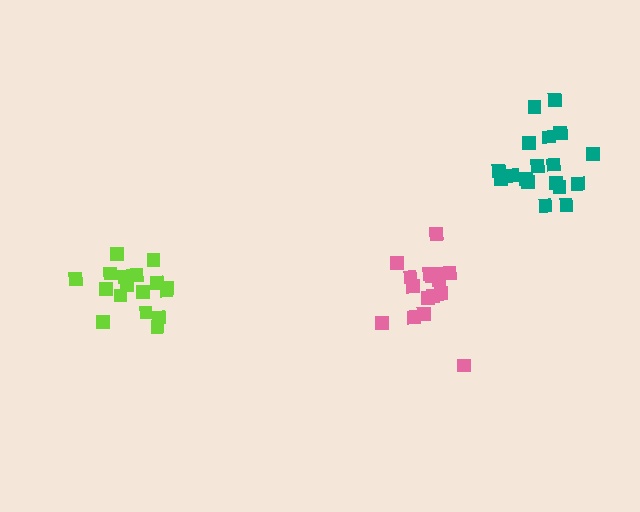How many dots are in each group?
Group 1: 16 dots, Group 2: 17 dots, Group 3: 18 dots (51 total).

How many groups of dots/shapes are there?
There are 3 groups.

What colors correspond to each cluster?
The clusters are colored: pink, lime, teal.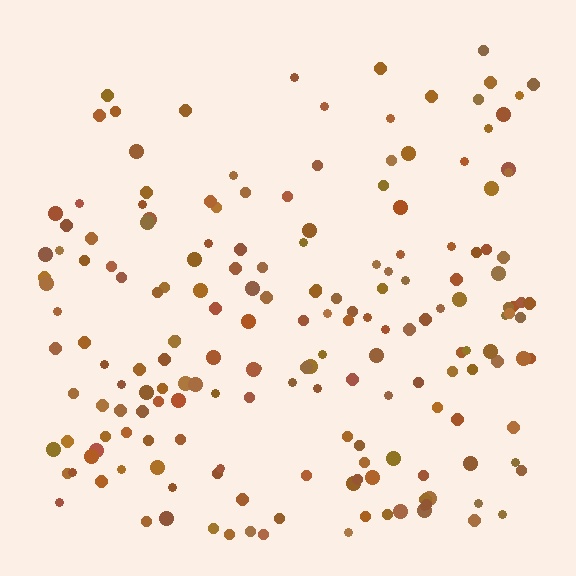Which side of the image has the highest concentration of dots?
The bottom.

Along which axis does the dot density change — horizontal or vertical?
Vertical.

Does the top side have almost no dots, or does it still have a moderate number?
Still a moderate number, just noticeably fewer than the bottom.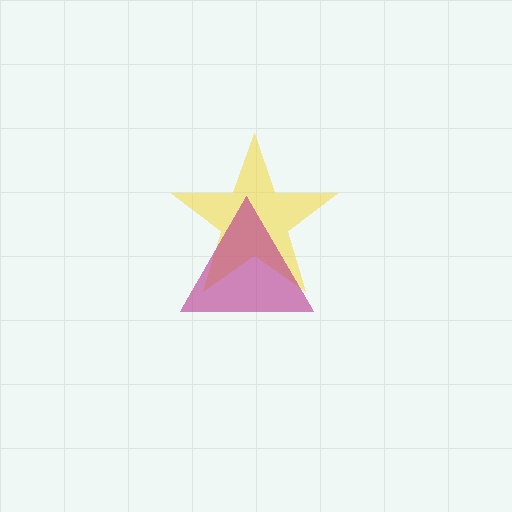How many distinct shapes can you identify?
There are 2 distinct shapes: a yellow star, a magenta triangle.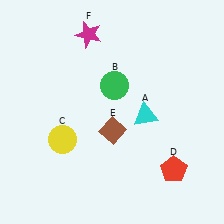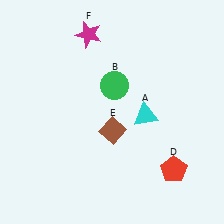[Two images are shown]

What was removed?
The yellow circle (C) was removed in Image 2.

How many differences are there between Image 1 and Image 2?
There is 1 difference between the two images.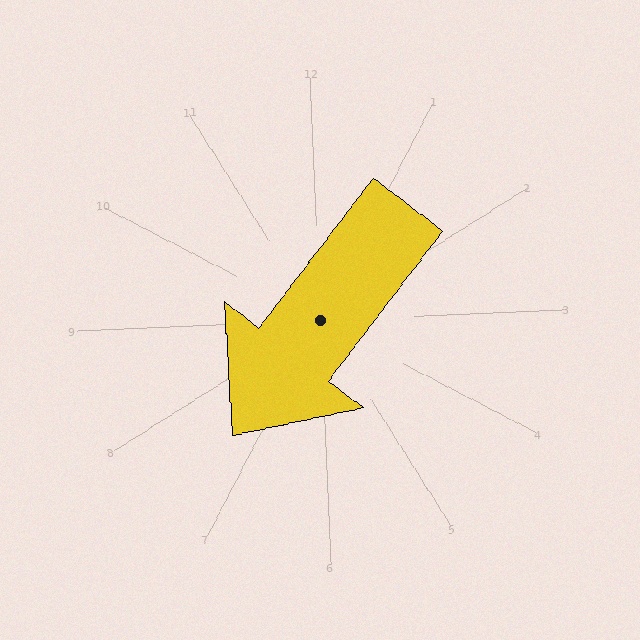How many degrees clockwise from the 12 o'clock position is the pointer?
Approximately 220 degrees.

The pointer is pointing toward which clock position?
Roughly 7 o'clock.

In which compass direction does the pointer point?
Southwest.